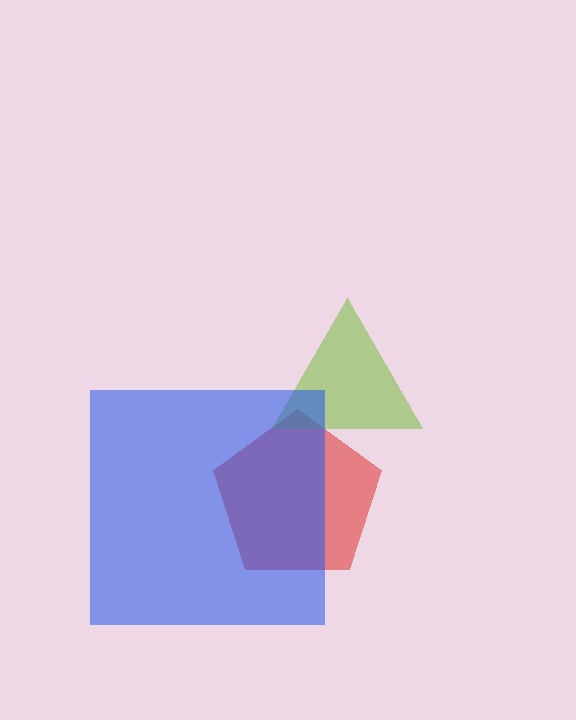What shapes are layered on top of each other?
The layered shapes are: a red pentagon, a lime triangle, a blue square.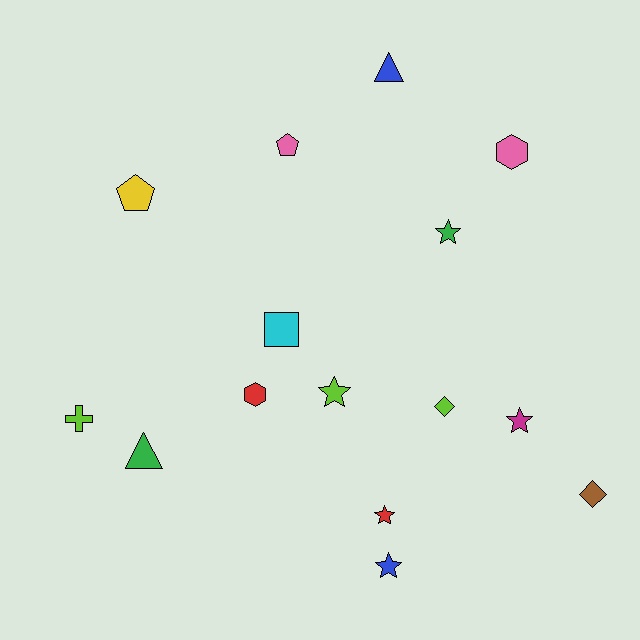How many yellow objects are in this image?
There is 1 yellow object.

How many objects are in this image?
There are 15 objects.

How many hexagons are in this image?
There are 2 hexagons.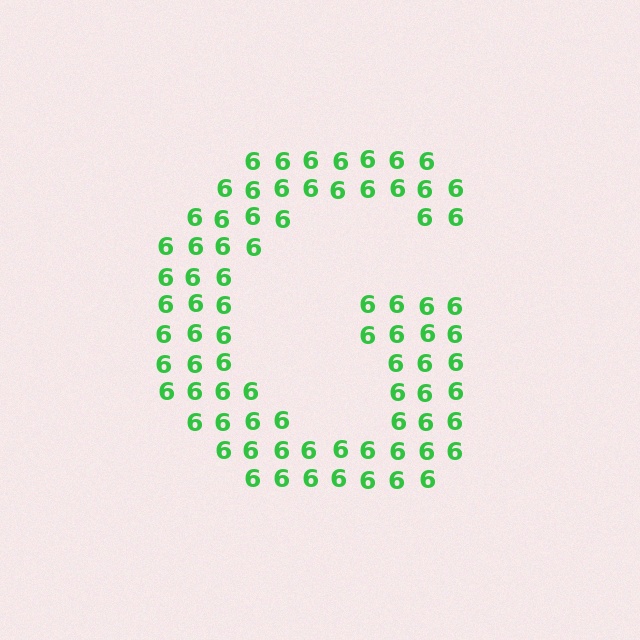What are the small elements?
The small elements are digit 6's.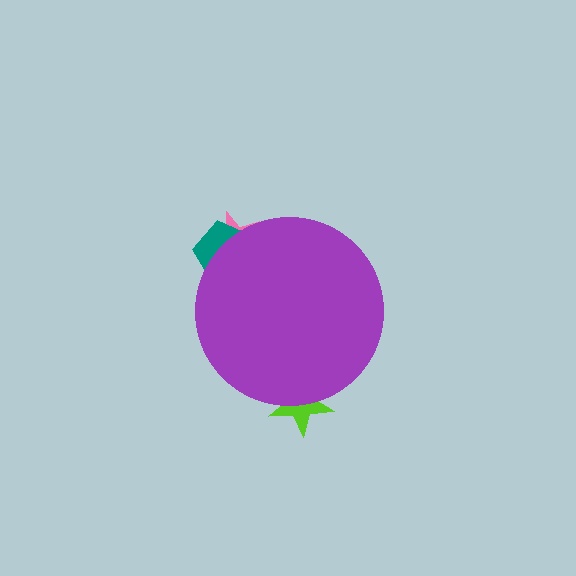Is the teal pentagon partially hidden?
Yes, the teal pentagon is partially hidden behind the purple circle.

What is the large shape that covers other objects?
A purple circle.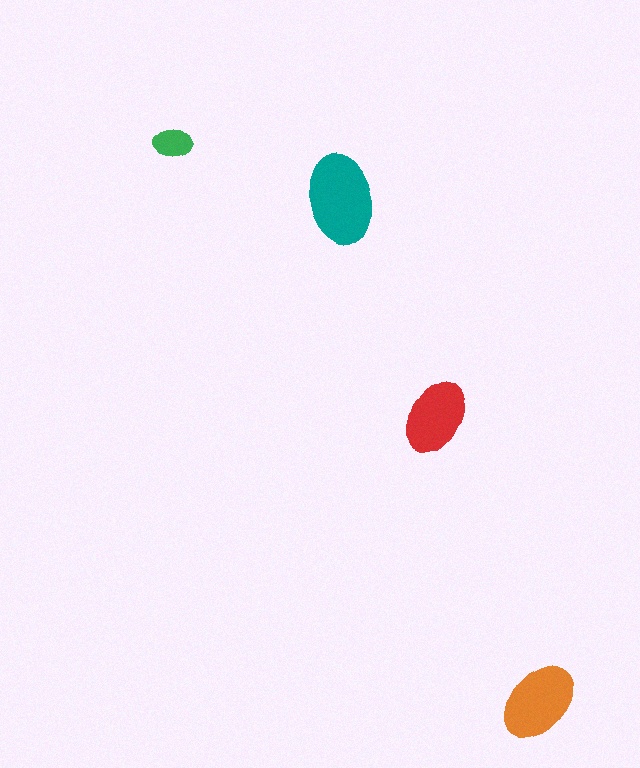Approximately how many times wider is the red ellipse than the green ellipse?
About 2 times wider.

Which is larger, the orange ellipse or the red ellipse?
The orange one.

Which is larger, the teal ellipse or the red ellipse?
The teal one.